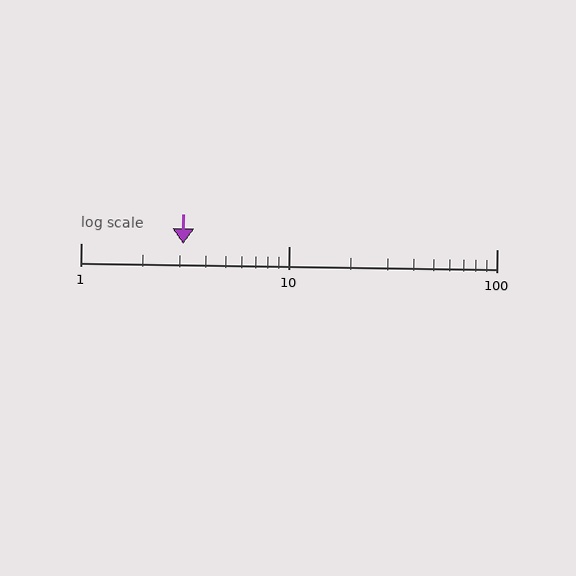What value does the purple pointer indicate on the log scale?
The pointer indicates approximately 3.1.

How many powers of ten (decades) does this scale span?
The scale spans 2 decades, from 1 to 100.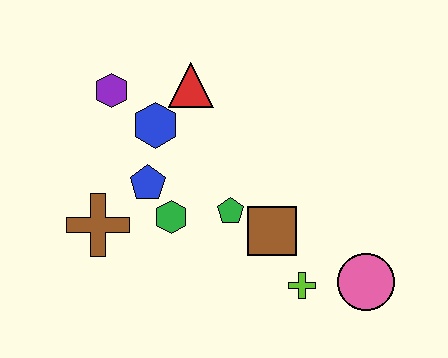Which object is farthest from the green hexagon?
The pink circle is farthest from the green hexagon.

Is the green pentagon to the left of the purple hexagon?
No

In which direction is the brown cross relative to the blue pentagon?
The brown cross is to the left of the blue pentagon.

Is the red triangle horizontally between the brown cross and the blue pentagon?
No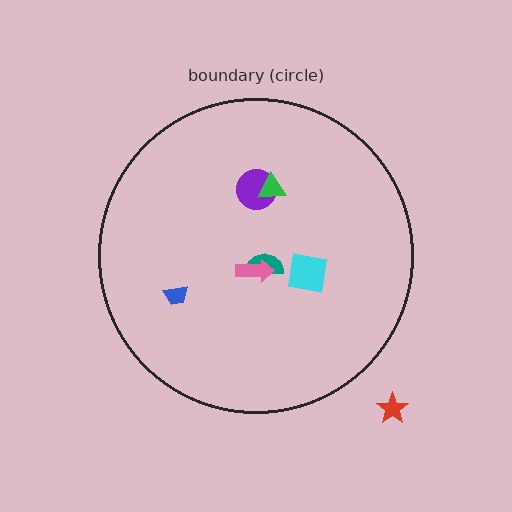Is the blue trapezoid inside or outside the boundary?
Inside.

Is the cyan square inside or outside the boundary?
Inside.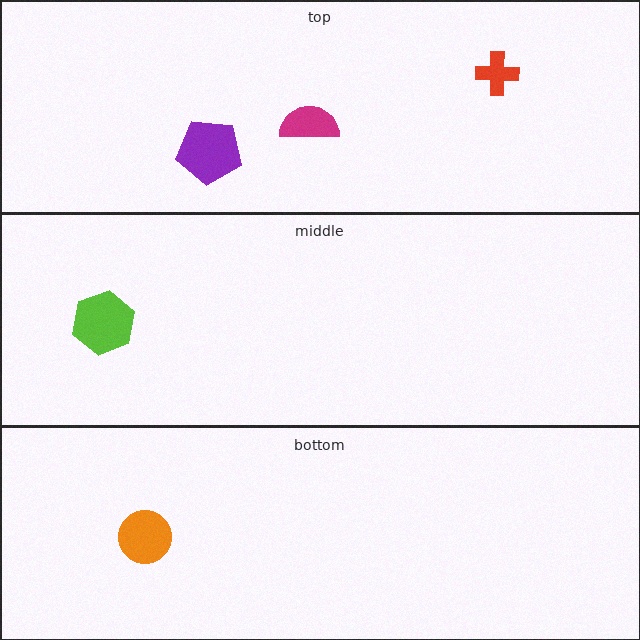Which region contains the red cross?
The top region.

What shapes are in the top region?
The purple pentagon, the red cross, the magenta semicircle.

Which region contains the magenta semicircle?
The top region.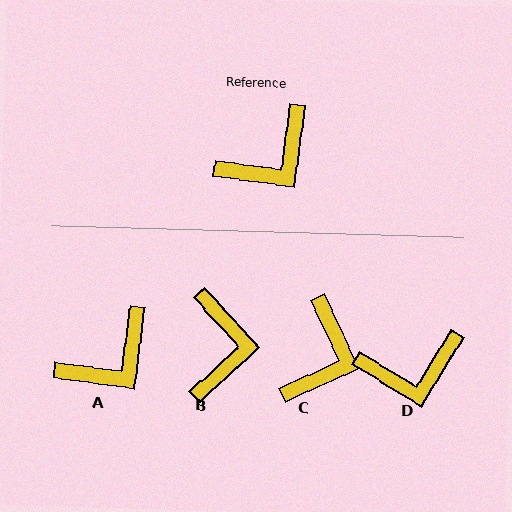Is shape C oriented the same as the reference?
No, it is off by about 33 degrees.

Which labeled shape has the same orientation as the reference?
A.